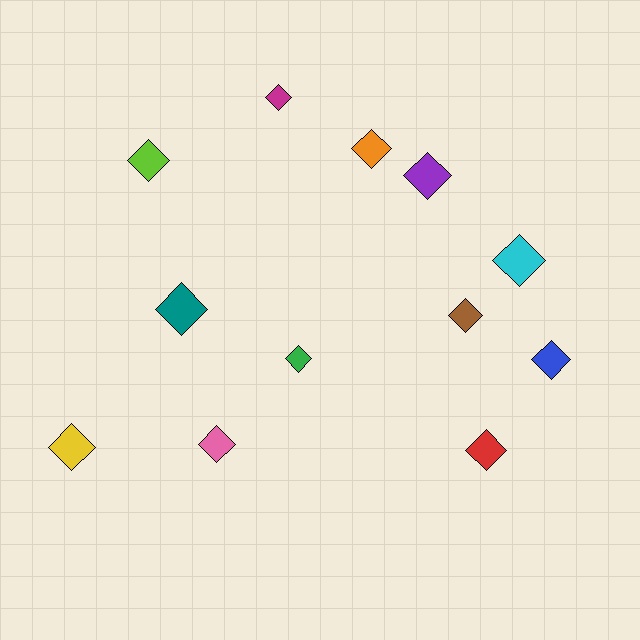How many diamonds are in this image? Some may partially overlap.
There are 12 diamonds.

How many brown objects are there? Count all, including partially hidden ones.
There is 1 brown object.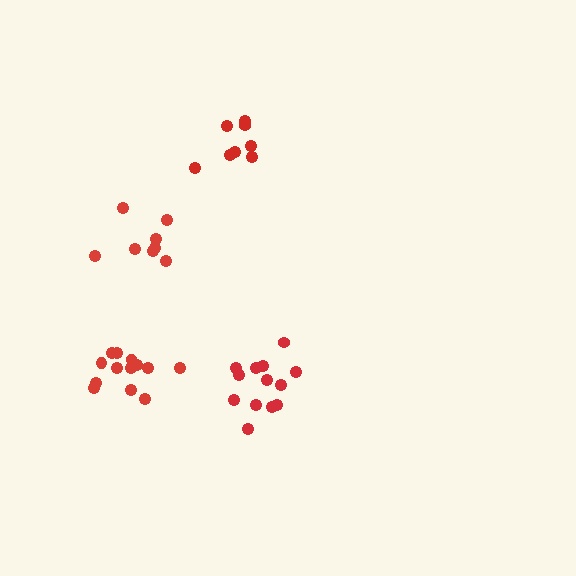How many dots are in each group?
Group 1: 8 dots, Group 2: 13 dots, Group 3: 8 dots, Group 4: 13 dots (42 total).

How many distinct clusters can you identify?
There are 4 distinct clusters.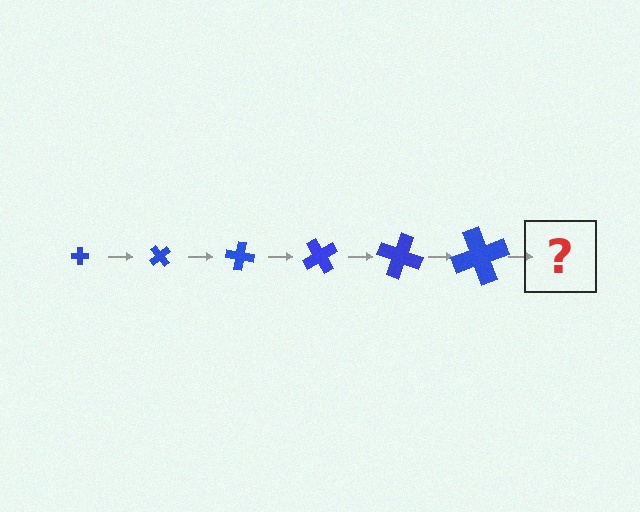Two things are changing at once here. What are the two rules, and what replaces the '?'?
The two rules are that the cross grows larger each step and it rotates 50 degrees each step. The '?' should be a cross, larger than the previous one and rotated 300 degrees from the start.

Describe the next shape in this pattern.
It should be a cross, larger than the previous one and rotated 300 degrees from the start.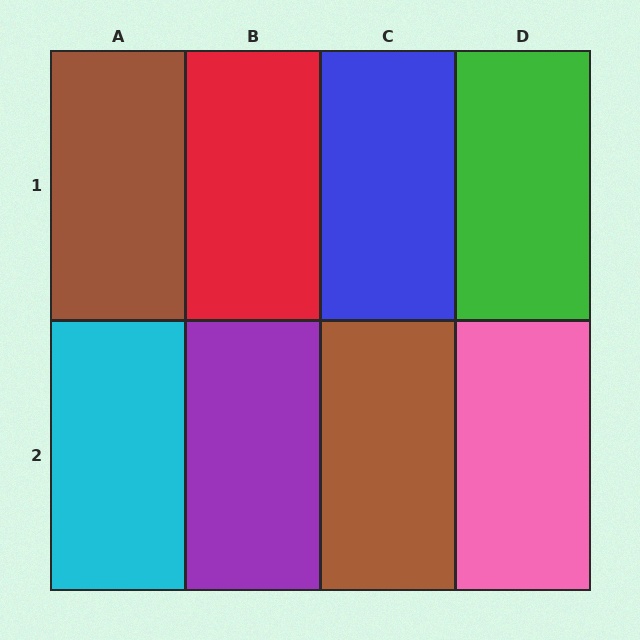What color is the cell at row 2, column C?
Brown.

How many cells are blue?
1 cell is blue.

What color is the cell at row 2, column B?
Purple.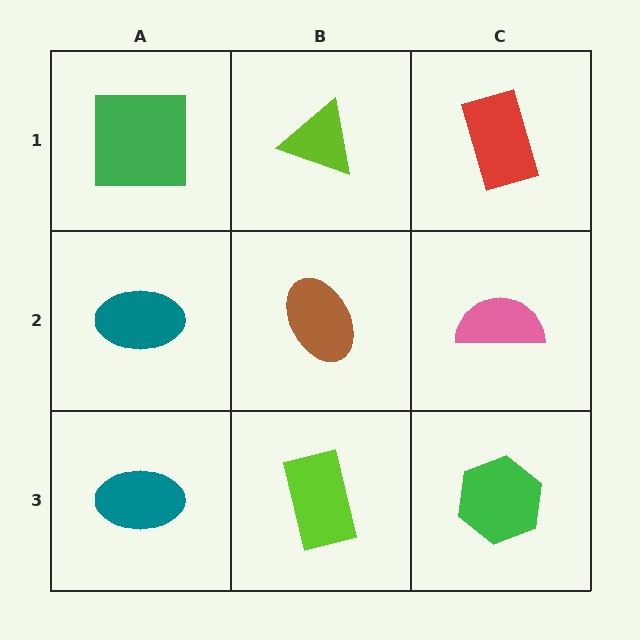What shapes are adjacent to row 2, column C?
A red rectangle (row 1, column C), a green hexagon (row 3, column C), a brown ellipse (row 2, column B).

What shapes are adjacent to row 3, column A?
A teal ellipse (row 2, column A), a lime rectangle (row 3, column B).